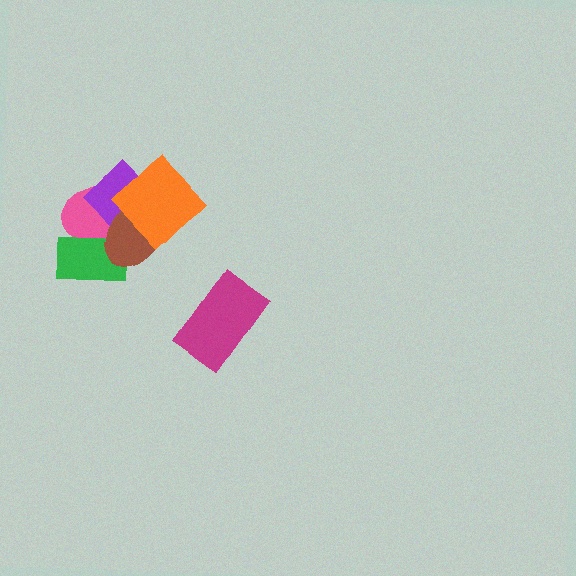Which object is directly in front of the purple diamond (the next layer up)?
The brown ellipse is directly in front of the purple diamond.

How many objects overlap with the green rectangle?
2 objects overlap with the green rectangle.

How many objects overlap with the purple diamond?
3 objects overlap with the purple diamond.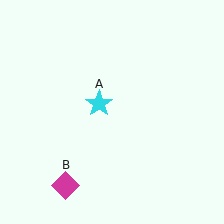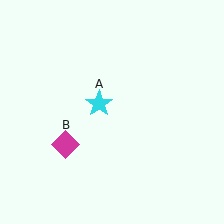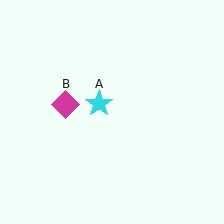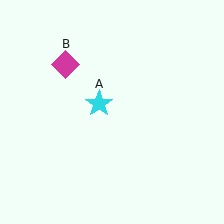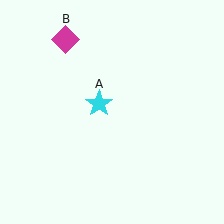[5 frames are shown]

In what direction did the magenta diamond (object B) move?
The magenta diamond (object B) moved up.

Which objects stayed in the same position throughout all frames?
Cyan star (object A) remained stationary.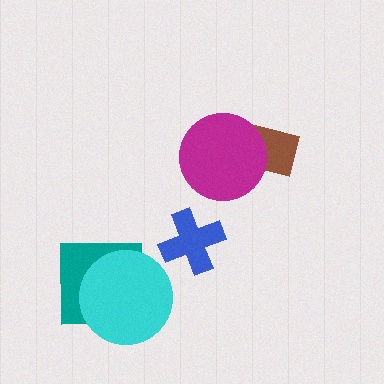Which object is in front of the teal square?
The cyan circle is in front of the teal square.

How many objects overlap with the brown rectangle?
1 object overlaps with the brown rectangle.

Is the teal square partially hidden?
Yes, it is partially covered by another shape.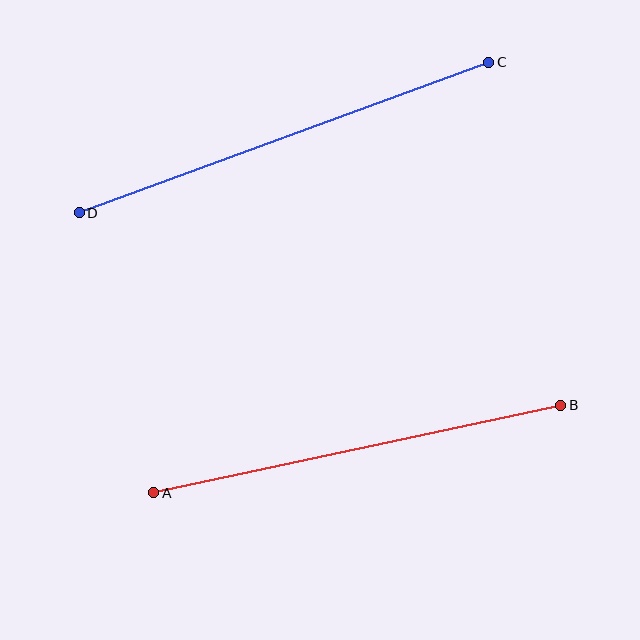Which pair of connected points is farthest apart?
Points C and D are farthest apart.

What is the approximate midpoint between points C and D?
The midpoint is at approximately (284, 137) pixels.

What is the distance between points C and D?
The distance is approximately 437 pixels.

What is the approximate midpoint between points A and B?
The midpoint is at approximately (357, 449) pixels.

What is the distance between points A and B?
The distance is approximately 416 pixels.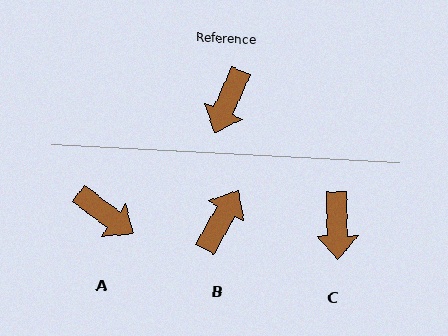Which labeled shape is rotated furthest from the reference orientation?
B, about 174 degrees away.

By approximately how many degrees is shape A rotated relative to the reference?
Approximately 77 degrees counter-clockwise.